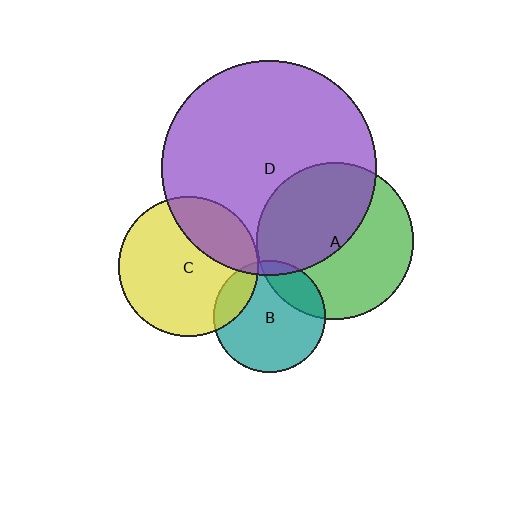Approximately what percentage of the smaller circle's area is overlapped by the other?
Approximately 50%.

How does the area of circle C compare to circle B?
Approximately 1.6 times.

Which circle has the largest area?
Circle D (purple).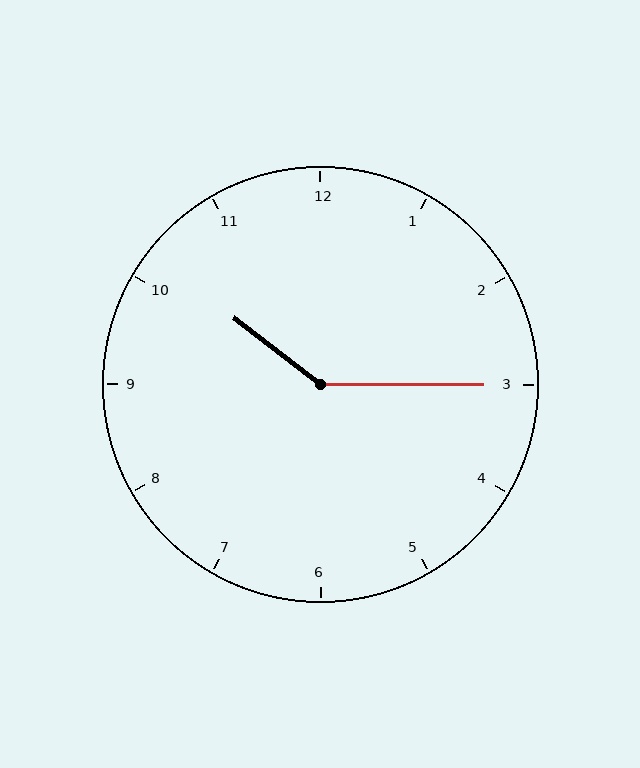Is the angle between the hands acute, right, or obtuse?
It is obtuse.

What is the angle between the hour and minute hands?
Approximately 142 degrees.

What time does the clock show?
10:15.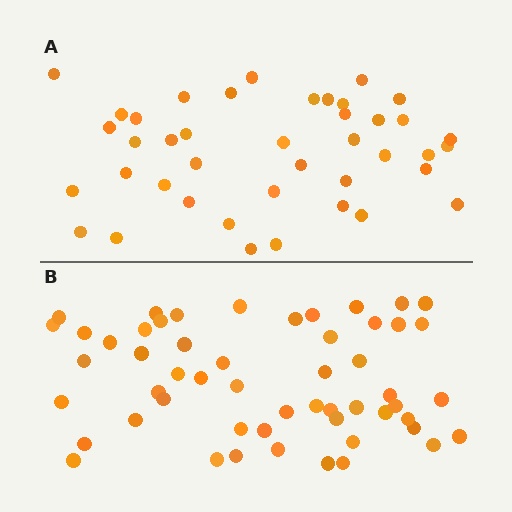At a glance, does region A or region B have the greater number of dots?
Region B (the bottom region) has more dots.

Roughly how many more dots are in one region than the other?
Region B has approximately 15 more dots than region A.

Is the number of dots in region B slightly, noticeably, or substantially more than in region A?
Region B has noticeably more, but not dramatically so. The ratio is roughly 1.3 to 1.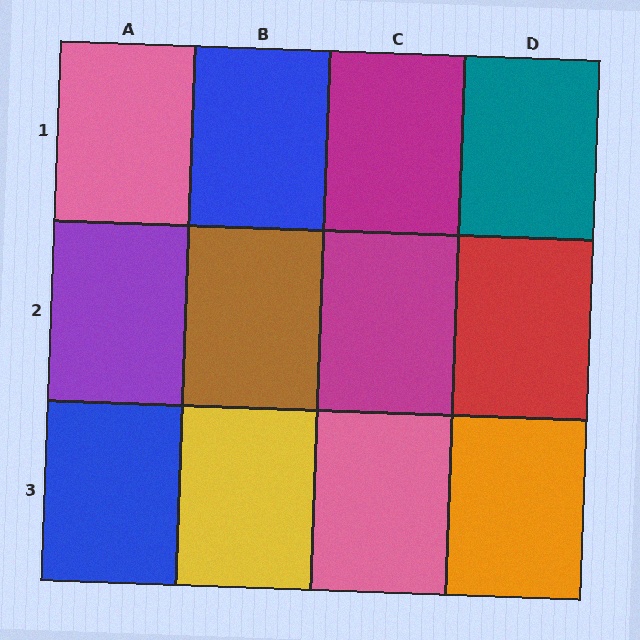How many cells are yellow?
1 cell is yellow.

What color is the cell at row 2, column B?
Brown.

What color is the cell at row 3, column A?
Blue.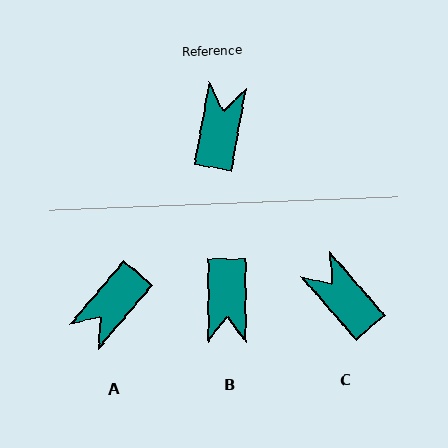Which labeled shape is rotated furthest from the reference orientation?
B, about 169 degrees away.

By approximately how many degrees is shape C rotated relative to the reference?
Approximately 52 degrees counter-clockwise.